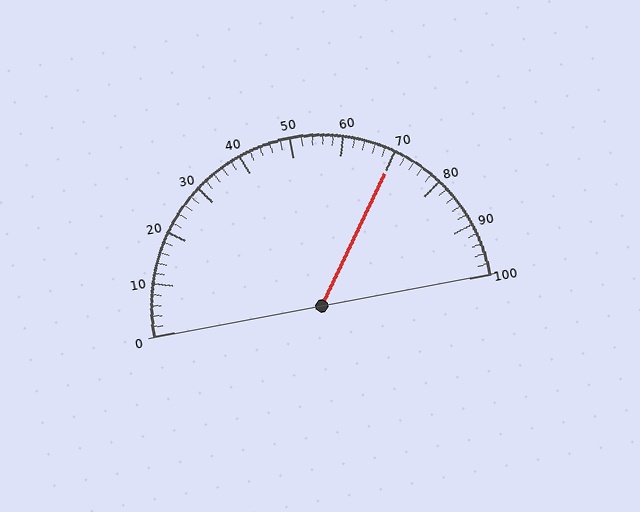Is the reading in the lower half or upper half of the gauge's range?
The reading is in the upper half of the range (0 to 100).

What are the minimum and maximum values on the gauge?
The gauge ranges from 0 to 100.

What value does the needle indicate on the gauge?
The needle indicates approximately 70.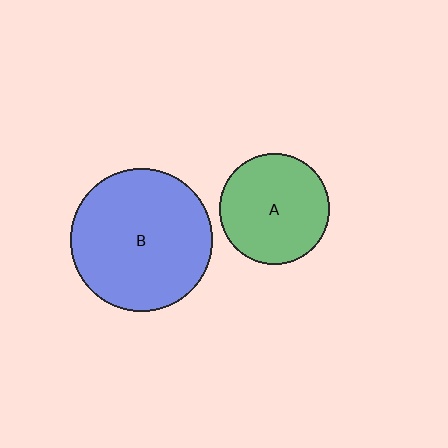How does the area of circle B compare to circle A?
Approximately 1.7 times.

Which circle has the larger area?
Circle B (blue).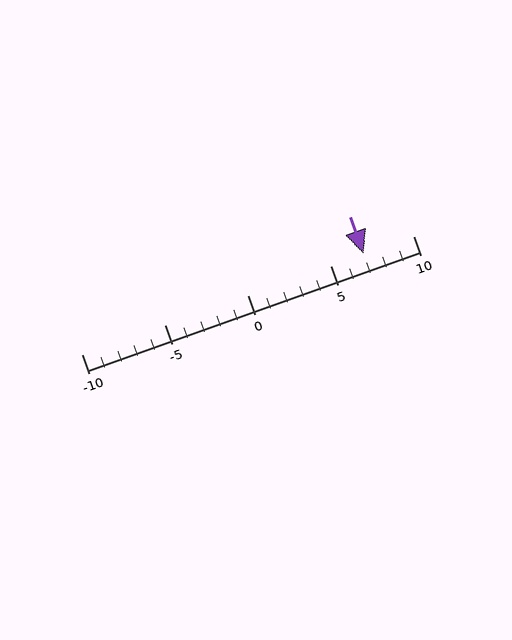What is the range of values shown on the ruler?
The ruler shows values from -10 to 10.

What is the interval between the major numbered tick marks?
The major tick marks are spaced 5 units apart.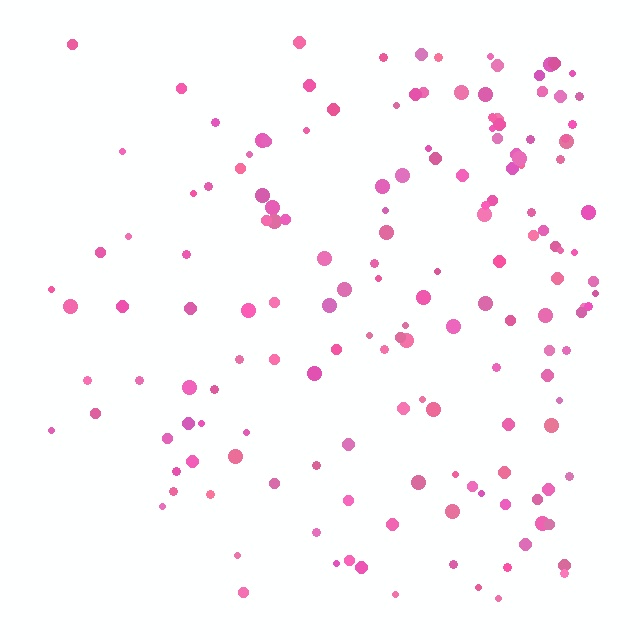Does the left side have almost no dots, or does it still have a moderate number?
Still a moderate number, just noticeably fewer than the right.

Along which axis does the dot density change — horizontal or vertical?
Horizontal.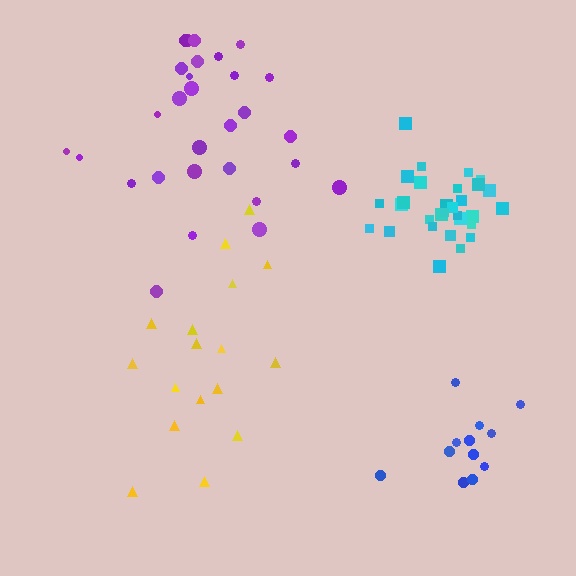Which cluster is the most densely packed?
Cyan.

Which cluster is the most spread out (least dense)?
Yellow.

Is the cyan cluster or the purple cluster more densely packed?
Cyan.